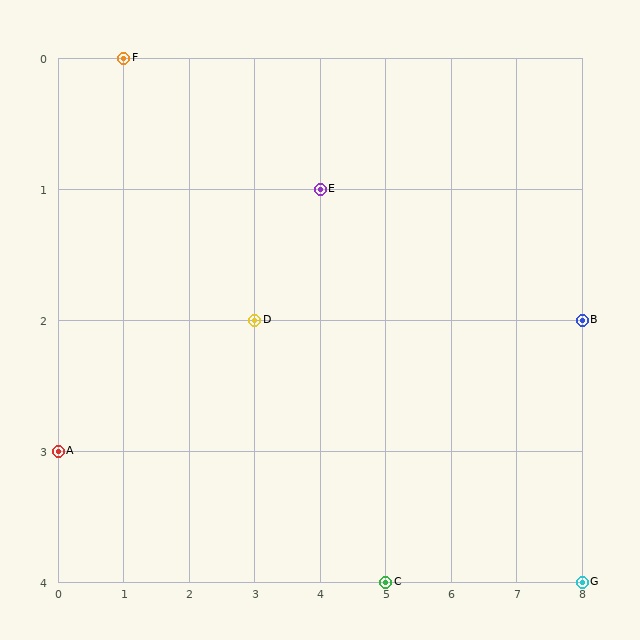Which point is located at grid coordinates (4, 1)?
Point E is at (4, 1).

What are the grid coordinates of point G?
Point G is at grid coordinates (8, 4).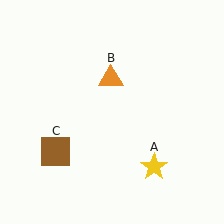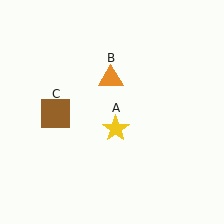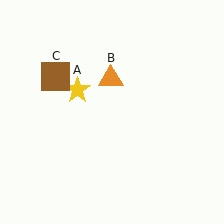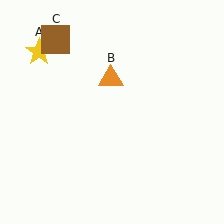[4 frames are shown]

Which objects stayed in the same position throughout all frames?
Orange triangle (object B) remained stationary.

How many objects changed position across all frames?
2 objects changed position: yellow star (object A), brown square (object C).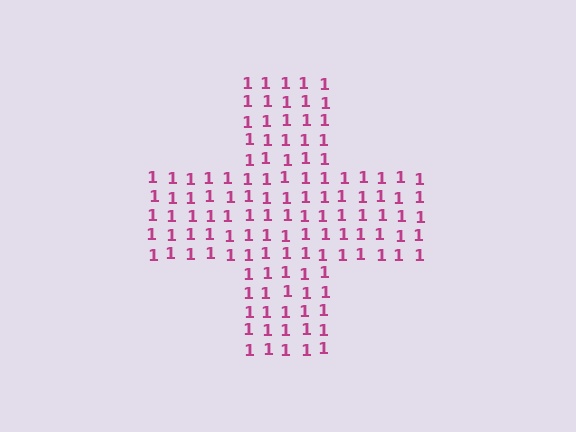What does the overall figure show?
The overall figure shows a cross.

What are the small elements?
The small elements are digit 1's.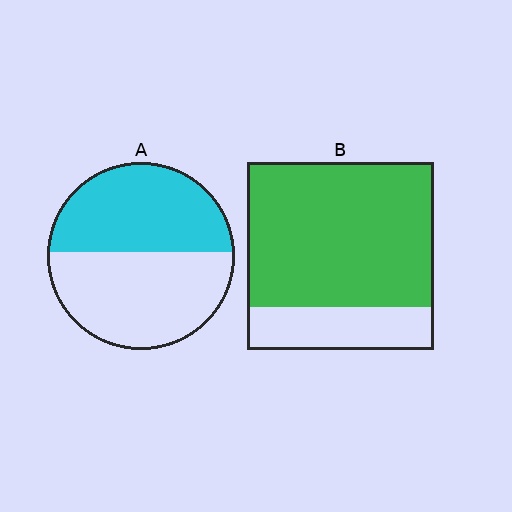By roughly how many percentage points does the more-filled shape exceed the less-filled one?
By roughly 30 percentage points (B over A).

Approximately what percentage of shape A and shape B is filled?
A is approximately 45% and B is approximately 75%.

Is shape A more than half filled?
Roughly half.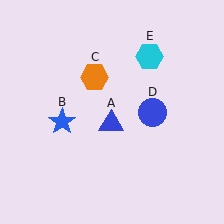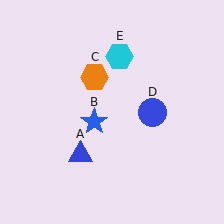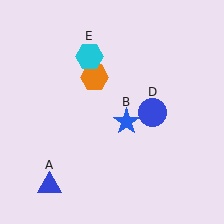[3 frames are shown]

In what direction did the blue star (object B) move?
The blue star (object B) moved right.